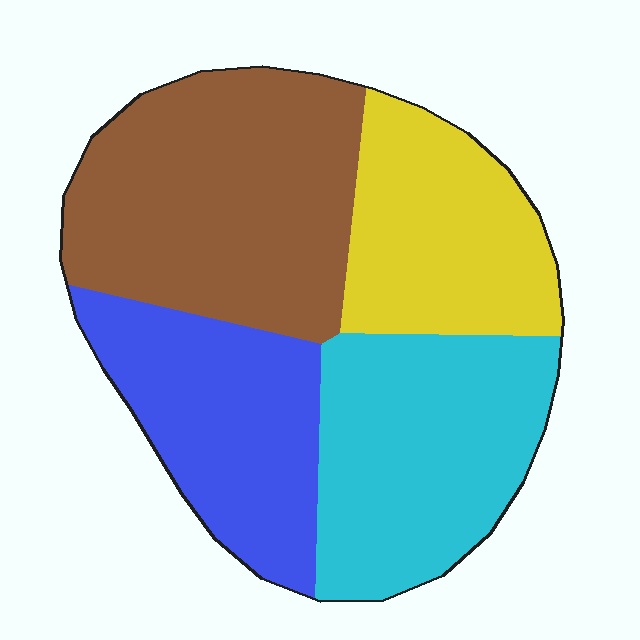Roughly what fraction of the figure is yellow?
Yellow takes up about one fifth (1/5) of the figure.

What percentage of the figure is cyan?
Cyan covers about 25% of the figure.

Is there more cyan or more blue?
Cyan.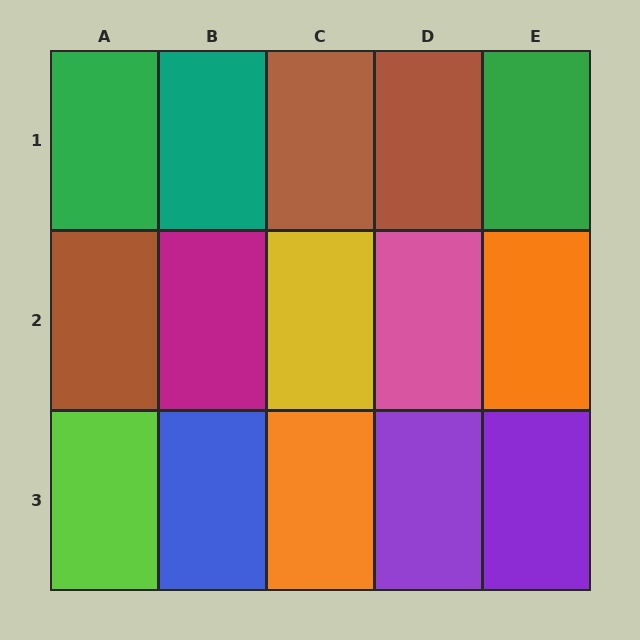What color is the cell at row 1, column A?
Green.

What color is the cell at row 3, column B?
Blue.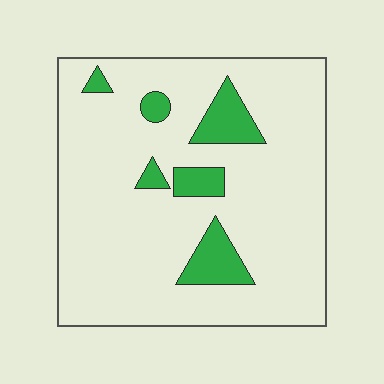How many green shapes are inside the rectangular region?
6.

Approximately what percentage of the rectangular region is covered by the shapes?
Approximately 10%.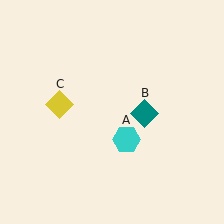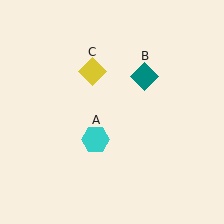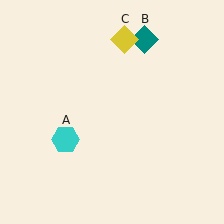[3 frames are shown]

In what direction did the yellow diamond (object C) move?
The yellow diamond (object C) moved up and to the right.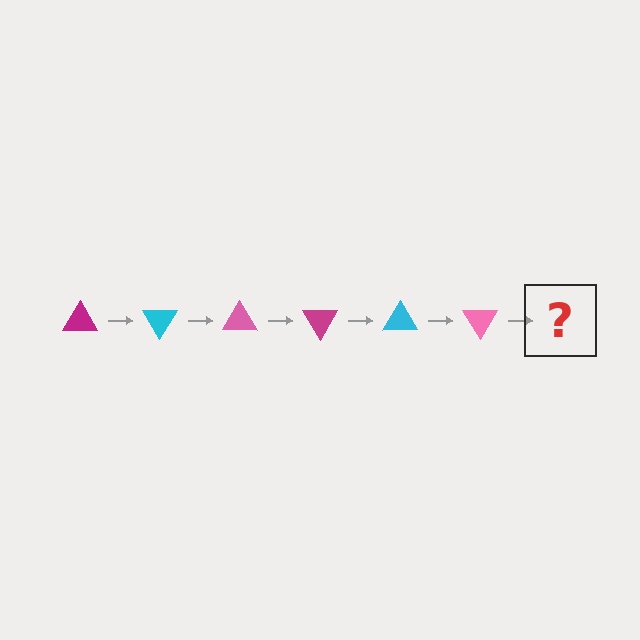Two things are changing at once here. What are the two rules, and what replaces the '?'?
The two rules are that it rotates 60 degrees each step and the color cycles through magenta, cyan, and pink. The '?' should be a magenta triangle, rotated 360 degrees from the start.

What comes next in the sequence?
The next element should be a magenta triangle, rotated 360 degrees from the start.